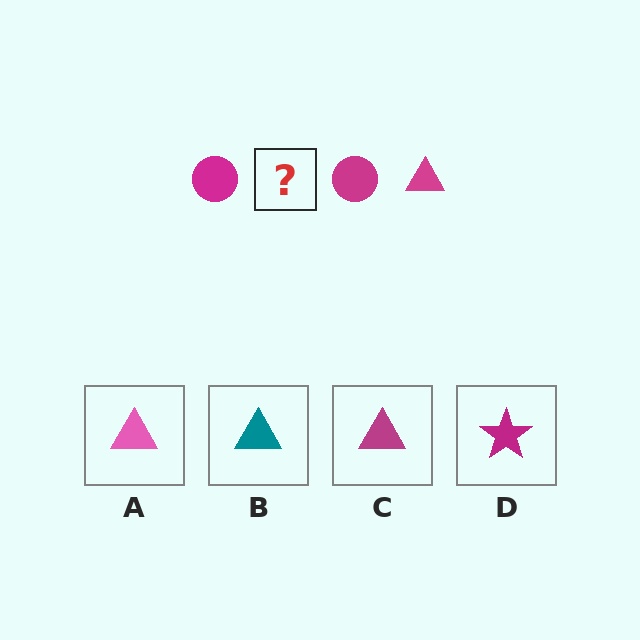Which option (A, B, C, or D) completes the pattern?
C.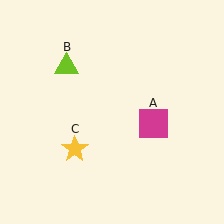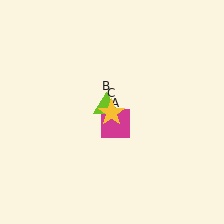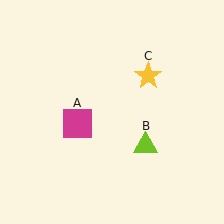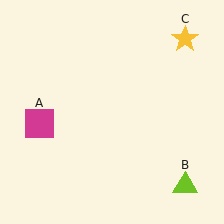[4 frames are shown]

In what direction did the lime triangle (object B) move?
The lime triangle (object B) moved down and to the right.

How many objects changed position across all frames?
3 objects changed position: magenta square (object A), lime triangle (object B), yellow star (object C).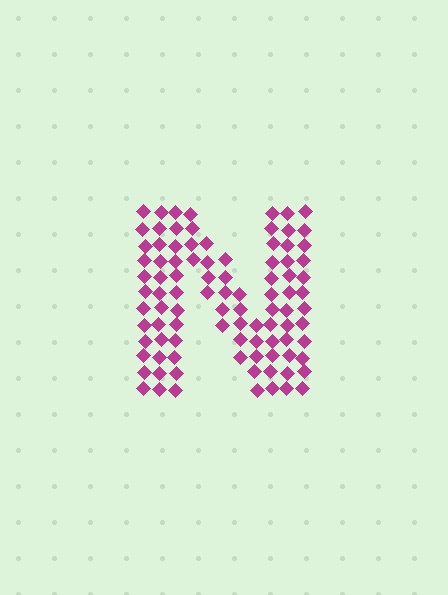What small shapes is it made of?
It is made of small diamonds.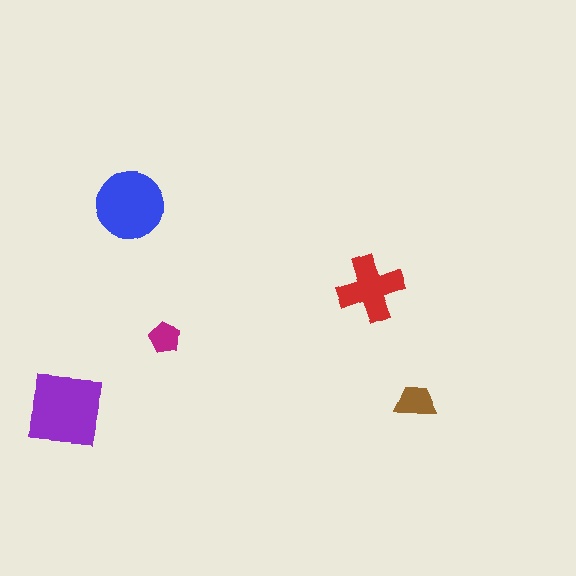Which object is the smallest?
The magenta pentagon.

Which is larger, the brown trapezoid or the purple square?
The purple square.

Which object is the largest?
The purple square.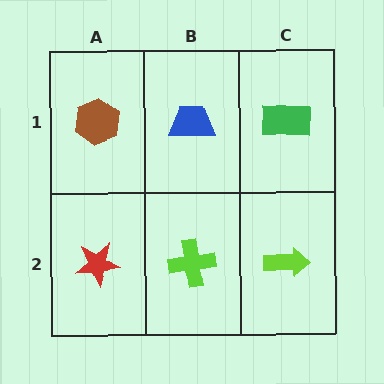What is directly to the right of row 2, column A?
A lime cross.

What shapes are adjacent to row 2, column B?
A blue trapezoid (row 1, column B), a red star (row 2, column A), a lime arrow (row 2, column C).